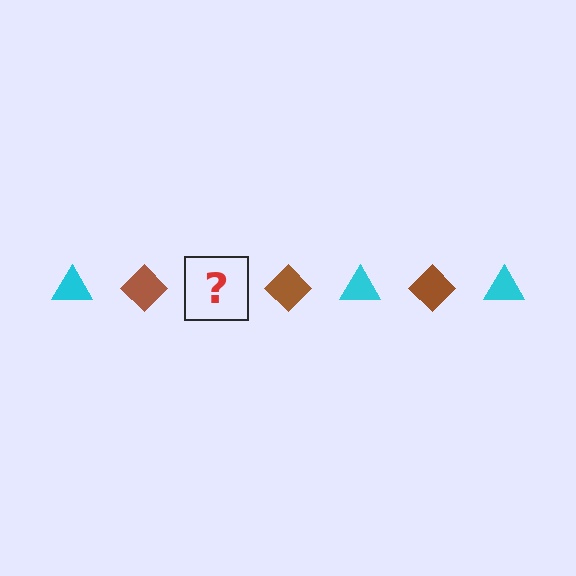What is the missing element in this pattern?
The missing element is a cyan triangle.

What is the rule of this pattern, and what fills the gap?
The rule is that the pattern alternates between cyan triangle and brown diamond. The gap should be filled with a cyan triangle.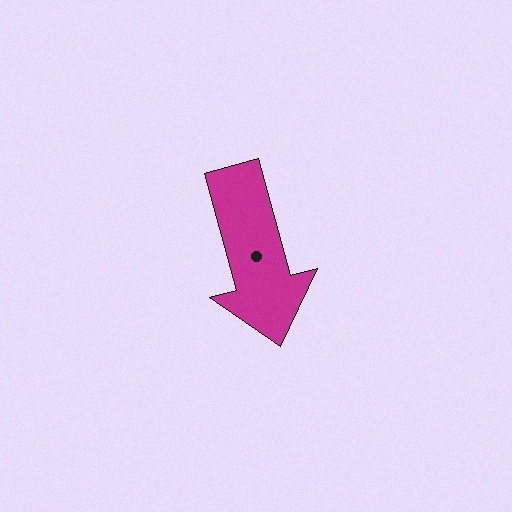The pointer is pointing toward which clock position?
Roughly 5 o'clock.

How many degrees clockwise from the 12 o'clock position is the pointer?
Approximately 165 degrees.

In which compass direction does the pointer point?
South.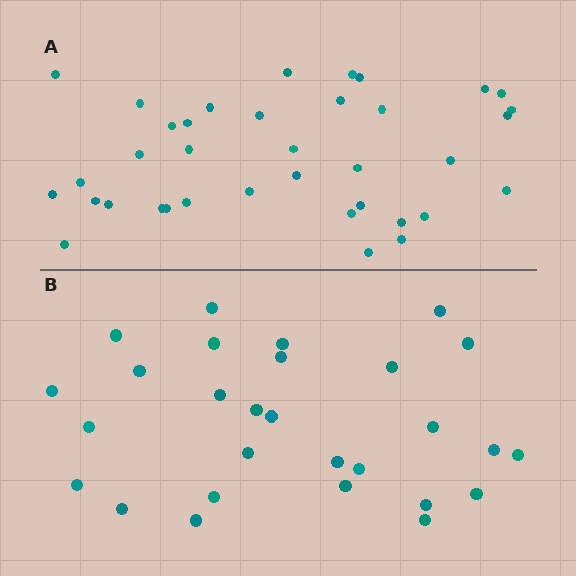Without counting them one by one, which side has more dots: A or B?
Region A (the top region) has more dots.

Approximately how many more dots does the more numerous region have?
Region A has roughly 8 or so more dots than region B.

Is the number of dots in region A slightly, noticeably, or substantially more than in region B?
Region A has noticeably more, but not dramatically so. The ratio is roughly 1.3 to 1.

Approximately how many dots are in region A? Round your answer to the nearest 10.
About 40 dots. (The exact count is 37, which rounds to 40.)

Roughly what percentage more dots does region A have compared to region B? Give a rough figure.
About 30% more.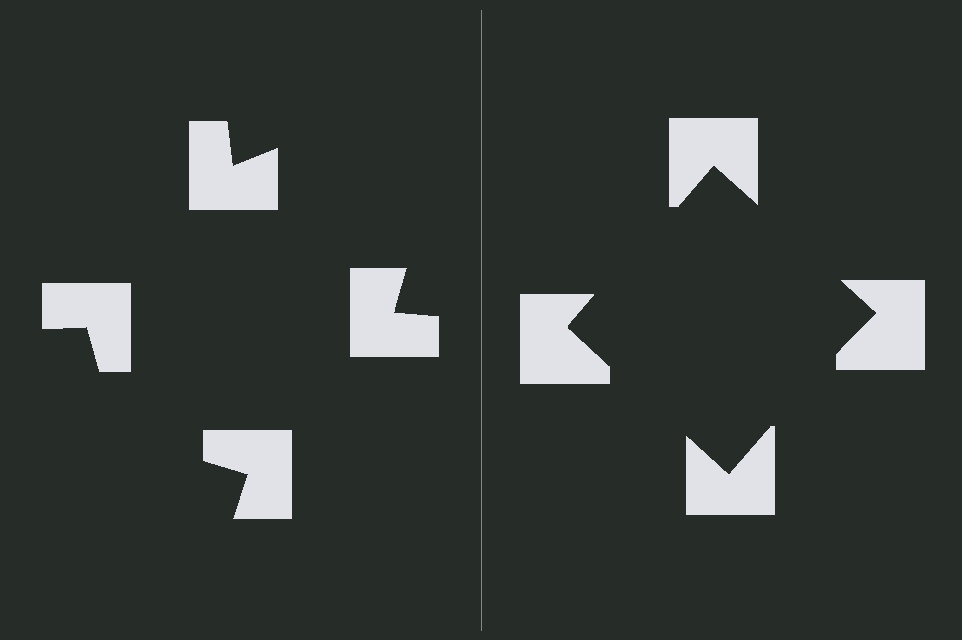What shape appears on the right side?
An illusory square.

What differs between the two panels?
The notched squares are positioned identically on both sides; only the wedge orientations differ. On the right they align to a square; on the left they are misaligned.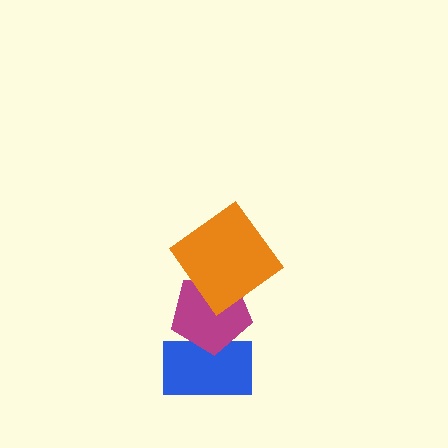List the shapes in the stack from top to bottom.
From top to bottom: the orange diamond, the magenta pentagon, the blue rectangle.